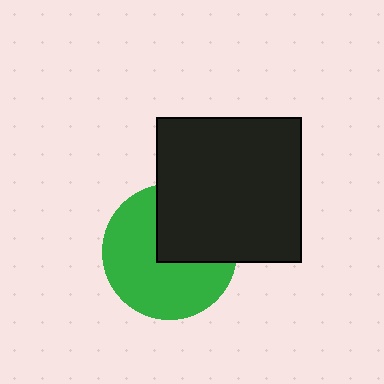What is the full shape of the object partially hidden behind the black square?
The partially hidden object is a green circle.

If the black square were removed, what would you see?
You would see the complete green circle.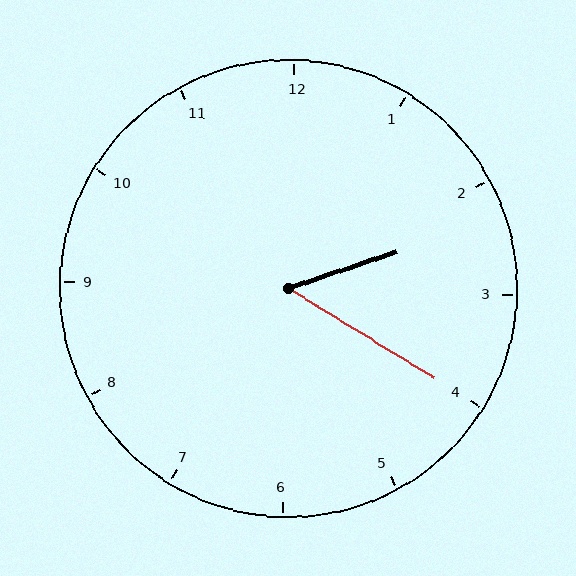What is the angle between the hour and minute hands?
Approximately 50 degrees.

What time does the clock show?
2:20.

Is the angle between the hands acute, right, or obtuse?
It is acute.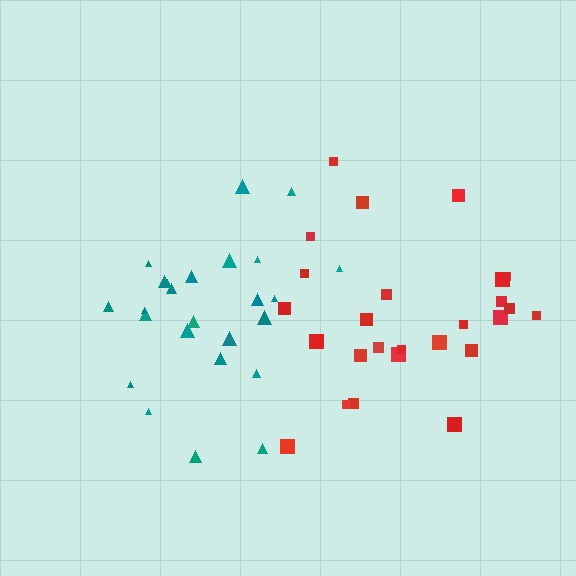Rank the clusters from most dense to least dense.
red, teal.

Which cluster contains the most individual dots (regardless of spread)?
Red (26).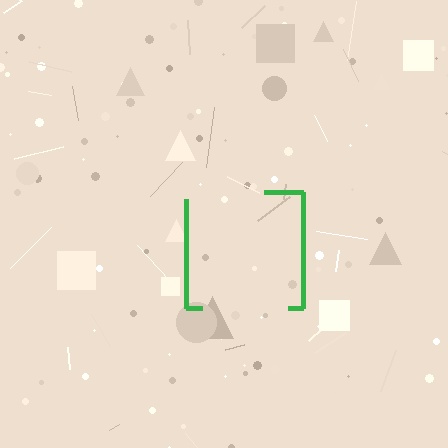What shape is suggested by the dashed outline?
The dashed outline suggests a square.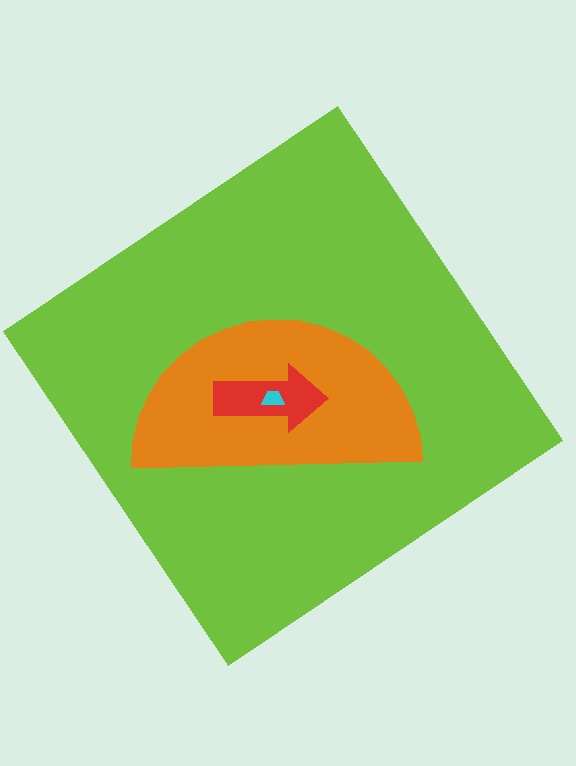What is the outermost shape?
The lime diamond.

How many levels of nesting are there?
4.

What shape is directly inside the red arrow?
The cyan trapezoid.